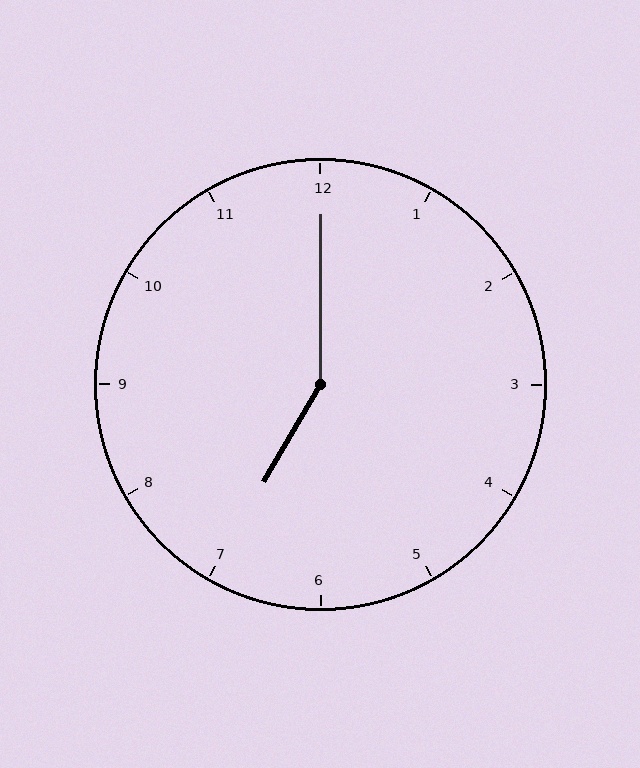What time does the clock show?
7:00.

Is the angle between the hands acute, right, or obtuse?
It is obtuse.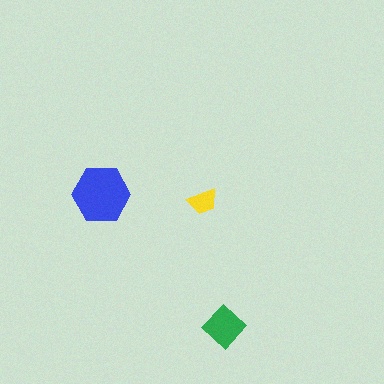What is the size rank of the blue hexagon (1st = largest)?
1st.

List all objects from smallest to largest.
The yellow trapezoid, the green diamond, the blue hexagon.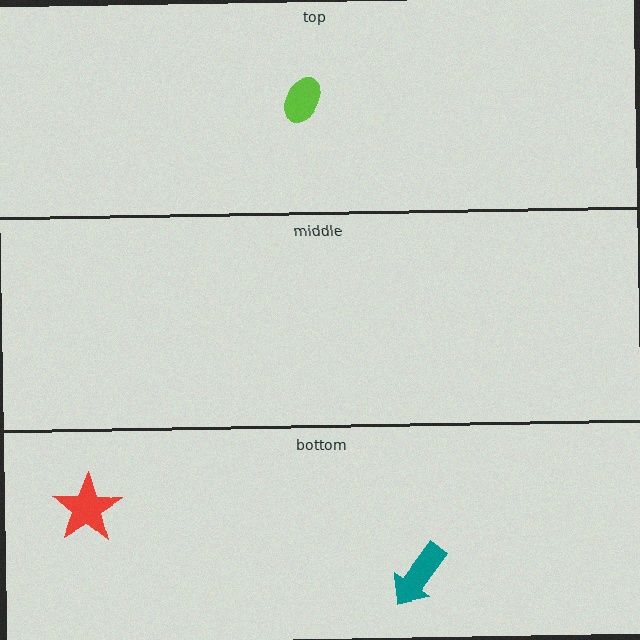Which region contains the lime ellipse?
The top region.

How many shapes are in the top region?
1.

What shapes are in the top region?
The lime ellipse.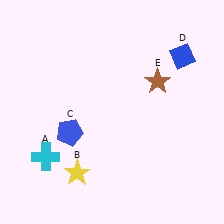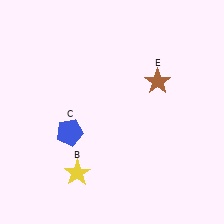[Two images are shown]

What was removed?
The blue diamond (D), the cyan cross (A) were removed in Image 2.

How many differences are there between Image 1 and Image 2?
There are 2 differences between the two images.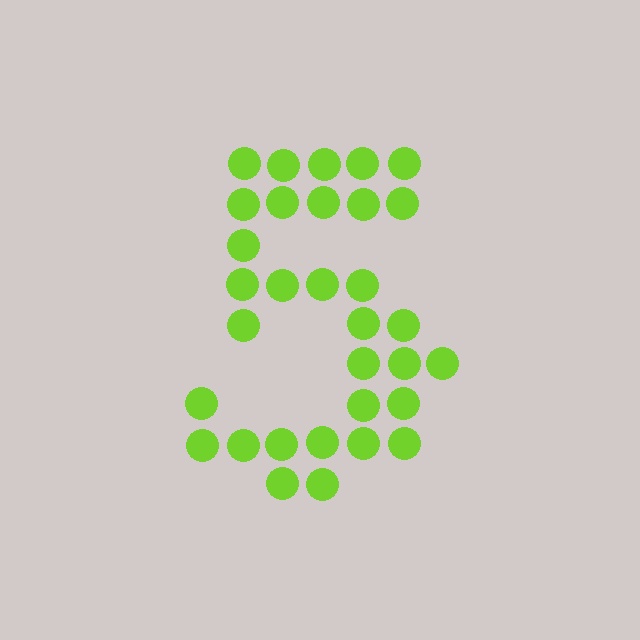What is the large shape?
The large shape is the digit 5.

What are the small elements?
The small elements are circles.